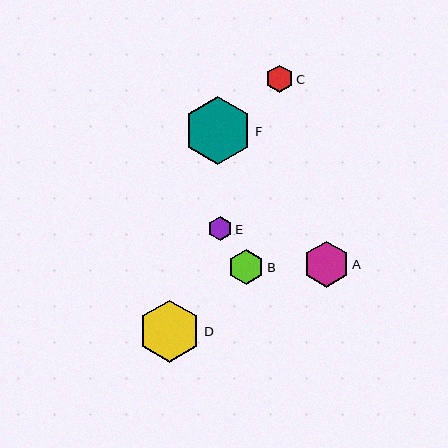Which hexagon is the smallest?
Hexagon E is the smallest with a size of approximately 24 pixels.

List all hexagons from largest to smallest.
From largest to smallest: F, D, A, B, C, E.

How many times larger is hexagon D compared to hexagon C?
Hexagon D is approximately 2.3 times the size of hexagon C.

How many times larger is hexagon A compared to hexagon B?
Hexagon A is approximately 1.3 times the size of hexagon B.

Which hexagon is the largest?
Hexagon F is the largest with a size of approximately 68 pixels.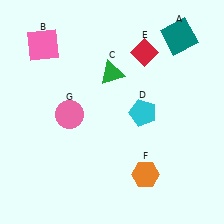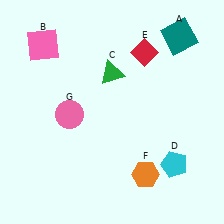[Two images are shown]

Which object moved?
The cyan pentagon (D) moved down.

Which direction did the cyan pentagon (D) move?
The cyan pentagon (D) moved down.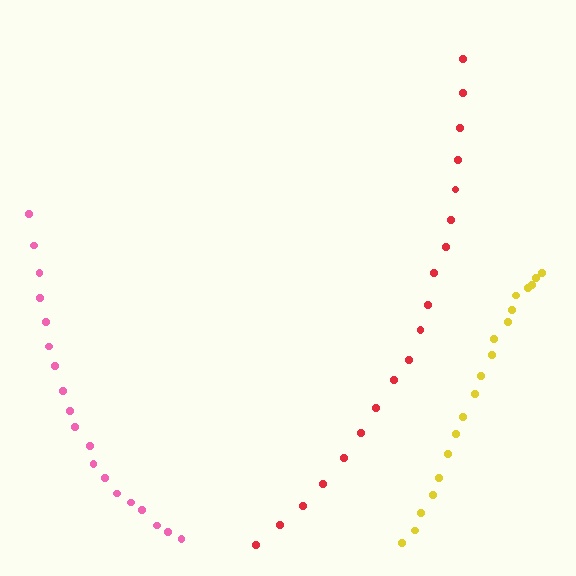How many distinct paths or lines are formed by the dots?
There are 3 distinct paths.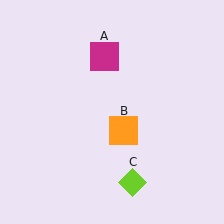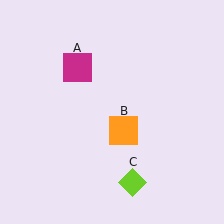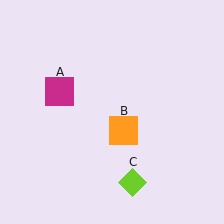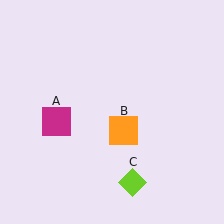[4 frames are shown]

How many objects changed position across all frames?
1 object changed position: magenta square (object A).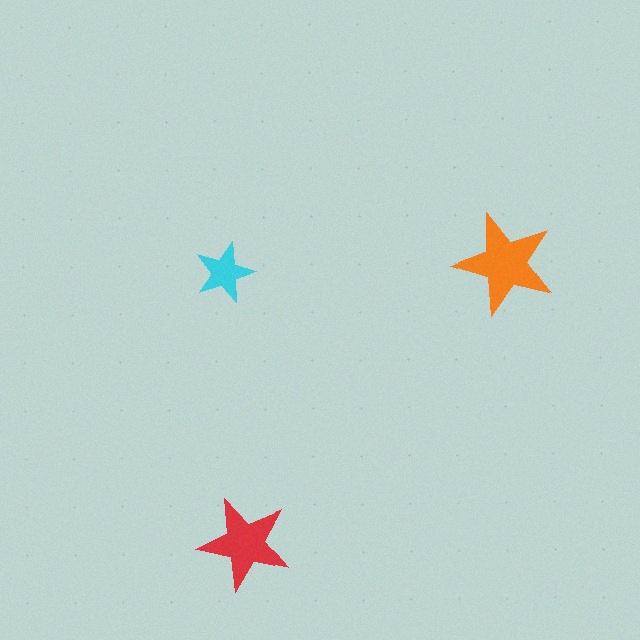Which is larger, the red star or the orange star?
The orange one.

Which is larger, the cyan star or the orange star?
The orange one.